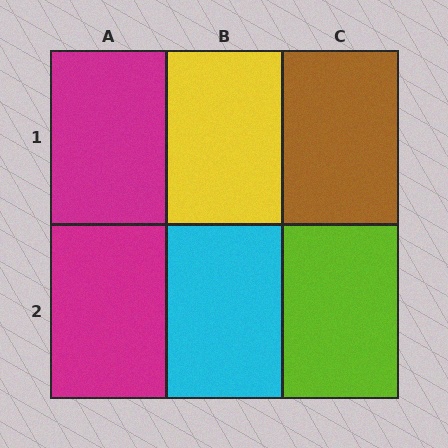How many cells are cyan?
1 cell is cyan.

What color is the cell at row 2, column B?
Cyan.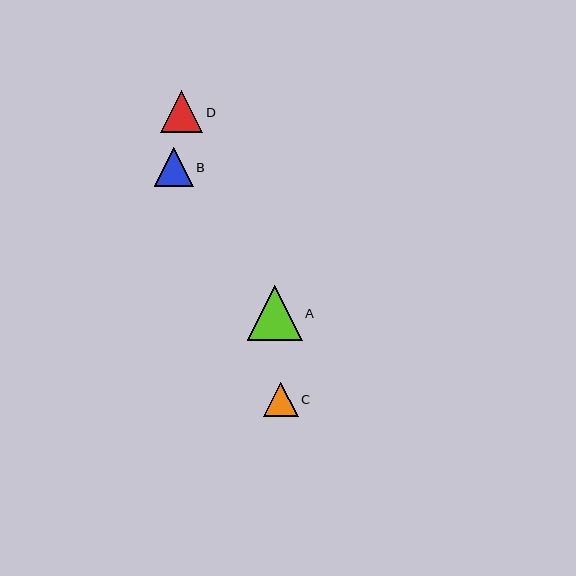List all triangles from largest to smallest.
From largest to smallest: A, D, B, C.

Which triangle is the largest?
Triangle A is the largest with a size of approximately 55 pixels.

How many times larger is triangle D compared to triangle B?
Triangle D is approximately 1.1 times the size of triangle B.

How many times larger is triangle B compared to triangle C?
Triangle B is approximately 1.1 times the size of triangle C.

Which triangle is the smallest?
Triangle C is the smallest with a size of approximately 35 pixels.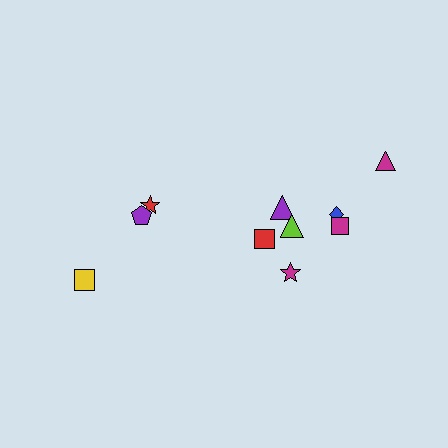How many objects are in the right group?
There are 7 objects.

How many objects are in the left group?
There are 3 objects.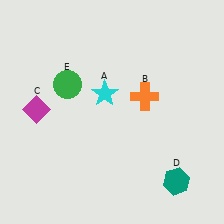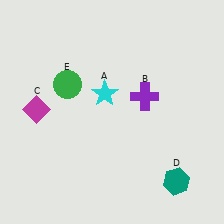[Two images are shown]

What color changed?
The cross (B) changed from orange in Image 1 to purple in Image 2.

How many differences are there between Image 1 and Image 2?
There is 1 difference between the two images.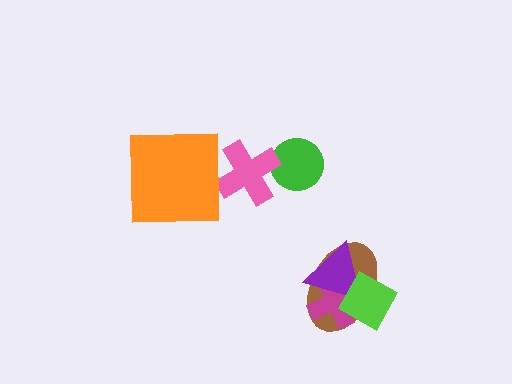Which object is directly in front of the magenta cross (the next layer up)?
The purple triangle is directly in front of the magenta cross.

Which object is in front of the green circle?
The pink cross is in front of the green circle.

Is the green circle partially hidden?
Yes, it is partially covered by another shape.